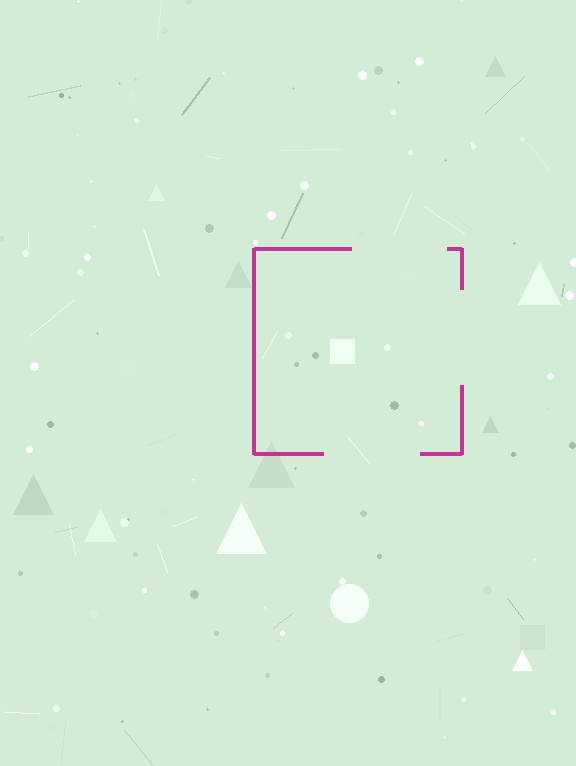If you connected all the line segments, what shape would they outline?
They would outline a square.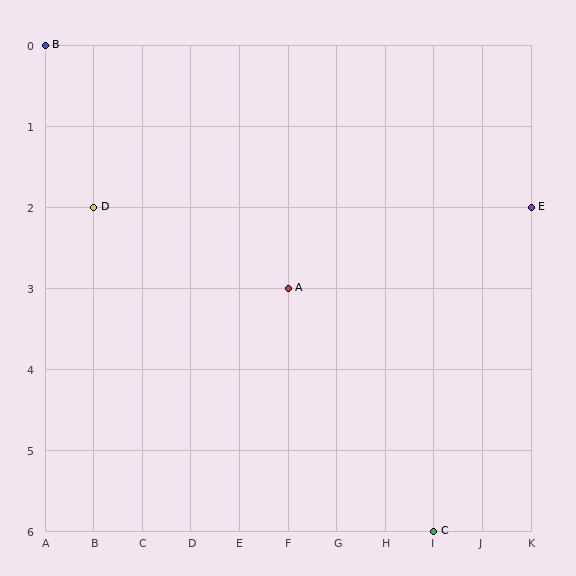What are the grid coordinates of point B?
Point B is at grid coordinates (A, 0).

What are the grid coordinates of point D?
Point D is at grid coordinates (B, 2).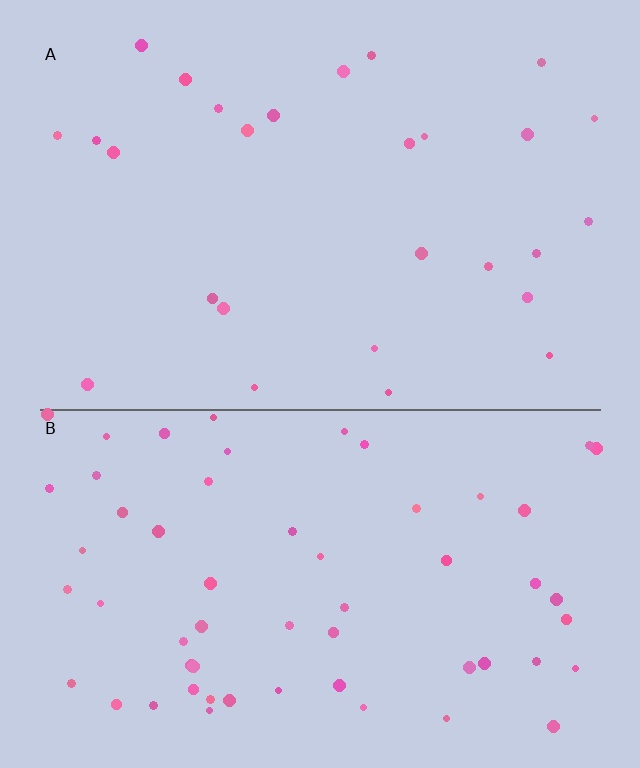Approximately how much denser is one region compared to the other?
Approximately 2.2× — region B over region A.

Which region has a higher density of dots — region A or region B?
B (the bottom).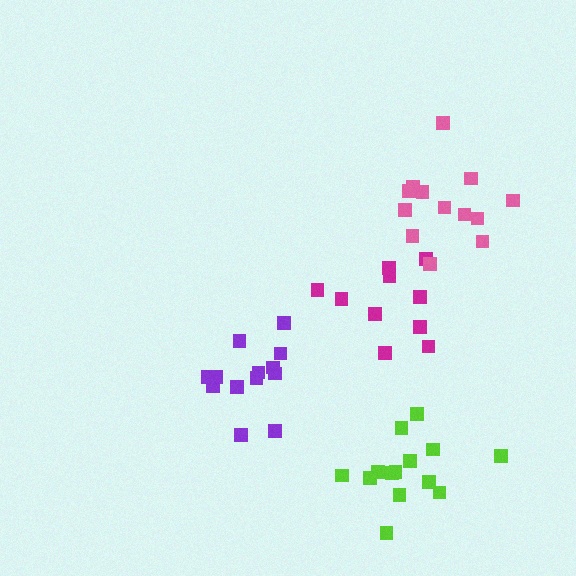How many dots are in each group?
Group 1: 10 dots, Group 2: 13 dots, Group 3: 14 dots, Group 4: 13 dots (50 total).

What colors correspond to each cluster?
The clusters are colored: magenta, purple, lime, pink.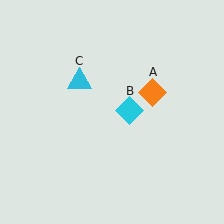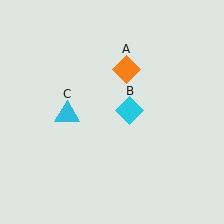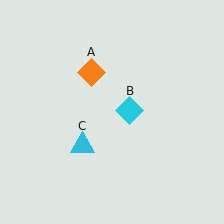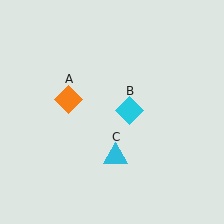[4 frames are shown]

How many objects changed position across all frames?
2 objects changed position: orange diamond (object A), cyan triangle (object C).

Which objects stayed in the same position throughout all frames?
Cyan diamond (object B) remained stationary.